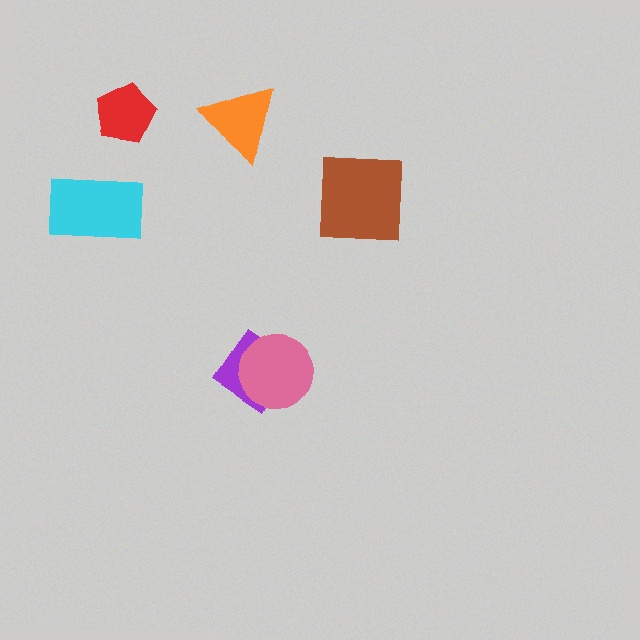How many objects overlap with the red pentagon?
0 objects overlap with the red pentagon.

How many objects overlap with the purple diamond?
1 object overlaps with the purple diamond.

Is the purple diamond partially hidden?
Yes, it is partially covered by another shape.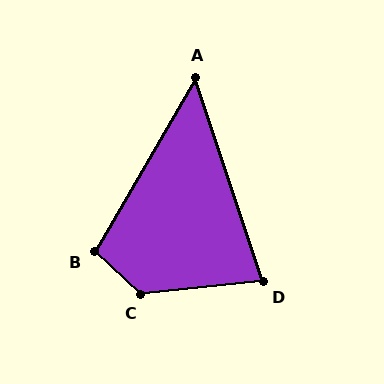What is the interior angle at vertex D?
Approximately 78 degrees (acute).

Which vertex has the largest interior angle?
C, at approximately 131 degrees.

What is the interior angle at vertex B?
Approximately 102 degrees (obtuse).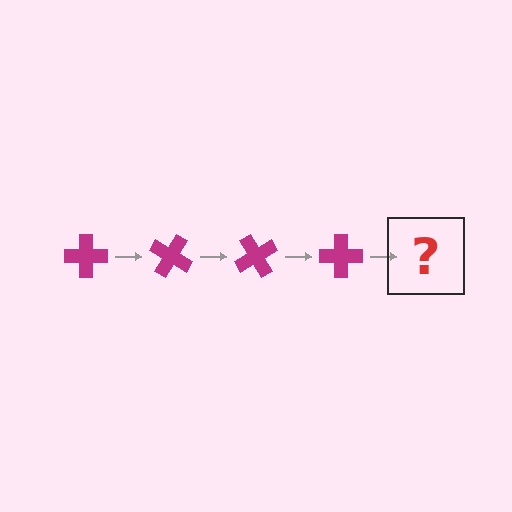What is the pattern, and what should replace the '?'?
The pattern is that the cross rotates 30 degrees each step. The '?' should be a magenta cross rotated 120 degrees.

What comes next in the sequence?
The next element should be a magenta cross rotated 120 degrees.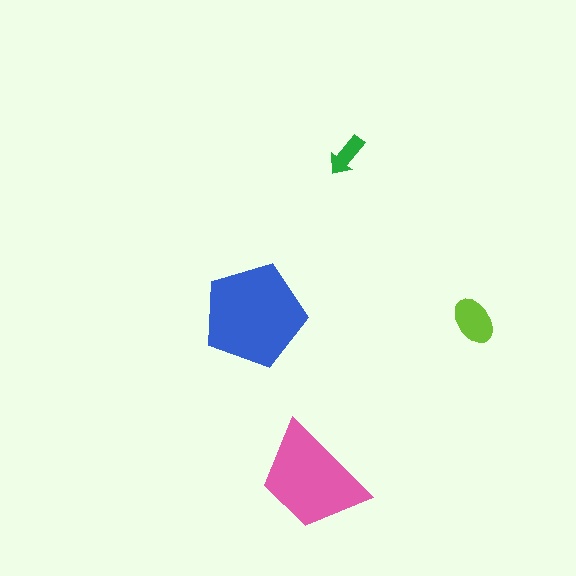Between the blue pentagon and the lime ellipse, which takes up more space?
The blue pentagon.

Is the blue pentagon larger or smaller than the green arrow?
Larger.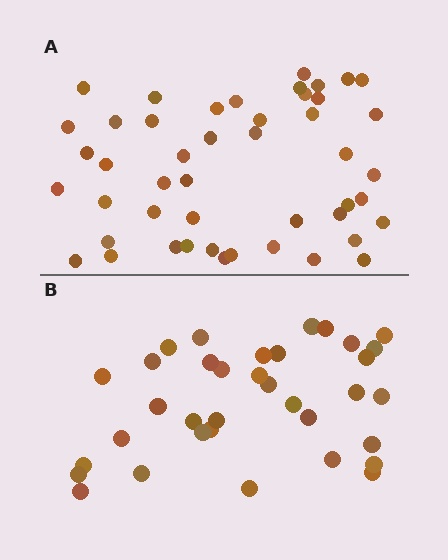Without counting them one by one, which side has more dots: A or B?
Region A (the top region) has more dots.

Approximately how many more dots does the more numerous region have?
Region A has roughly 12 or so more dots than region B.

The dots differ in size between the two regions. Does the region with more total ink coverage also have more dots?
No. Region B has more total ink coverage because its dots are larger, but region A actually contains more individual dots. Total area can be misleading — the number of items is what matters here.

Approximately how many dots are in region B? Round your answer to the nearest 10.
About 40 dots. (The exact count is 35, which rounds to 40.)